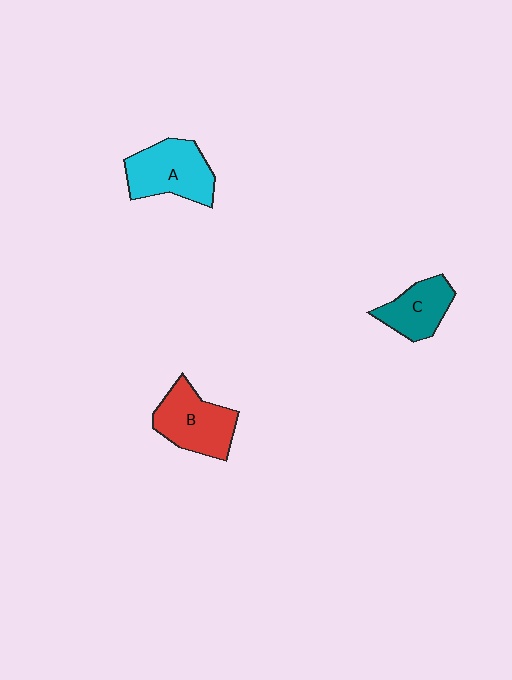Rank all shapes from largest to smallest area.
From largest to smallest: A (cyan), B (red), C (teal).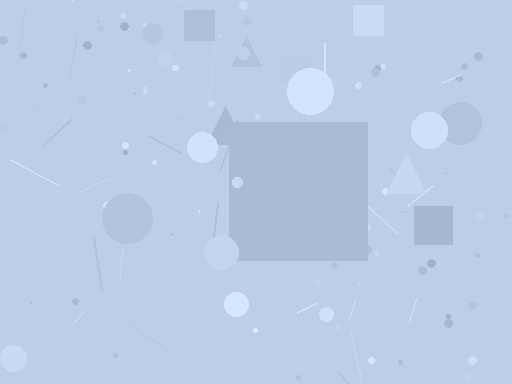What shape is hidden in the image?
A square is hidden in the image.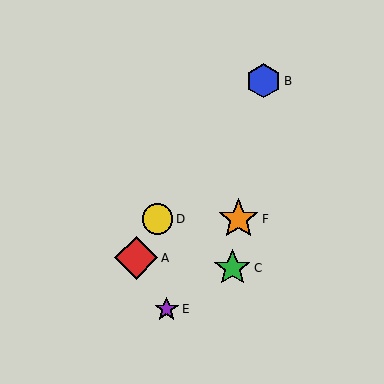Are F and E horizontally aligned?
No, F is at y≈219 and E is at y≈309.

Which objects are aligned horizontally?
Objects D, F are aligned horizontally.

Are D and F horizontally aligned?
Yes, both are at y≈219.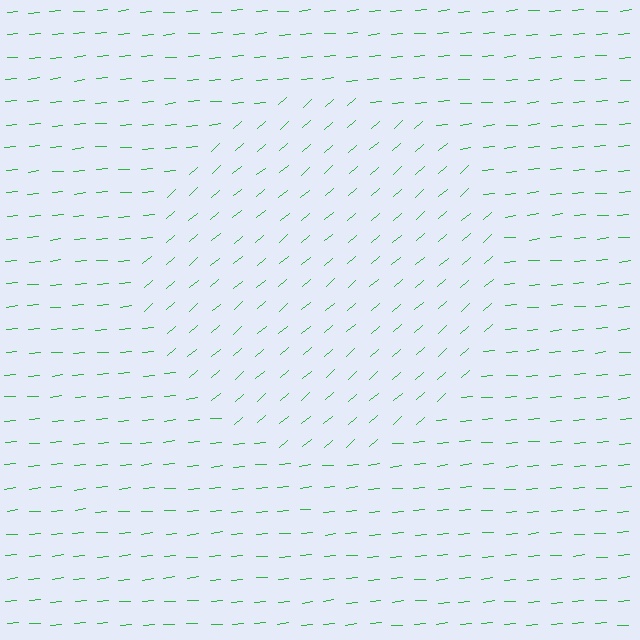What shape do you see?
I see a circle.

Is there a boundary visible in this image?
Yes, there is a texture boundary formed by a change in line orientation.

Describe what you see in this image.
The image is filled with small green line segments. A circle region in the image has lines oriented differently from the surrounding lines, creating a visible texture boundary.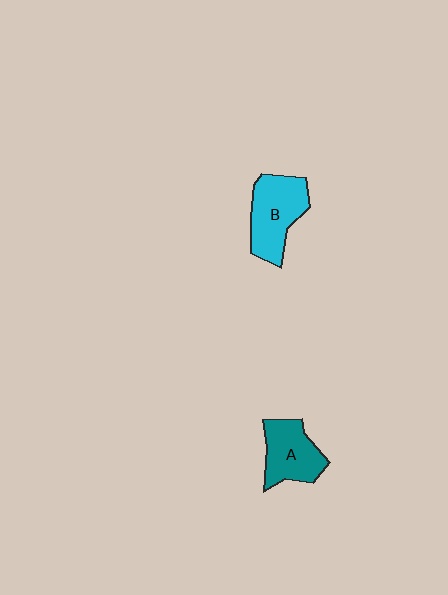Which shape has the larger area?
Shape B (cyan).